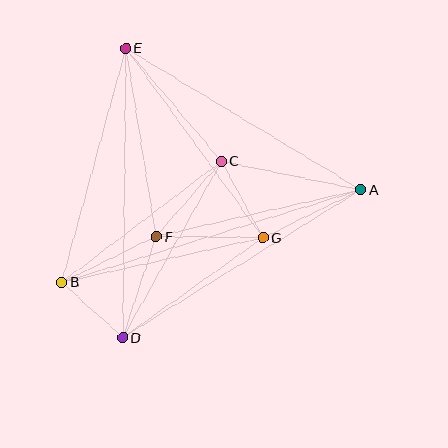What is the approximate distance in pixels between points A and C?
The distance between A and C is approximately 142 pixels.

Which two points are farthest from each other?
Points A and B are farthest from each other.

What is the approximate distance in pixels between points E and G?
The distance between E and G is approximately 234 pixels.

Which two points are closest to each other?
Points B and D are closest to each other.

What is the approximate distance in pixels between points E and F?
The distance between E and F is approximately 191 pixels.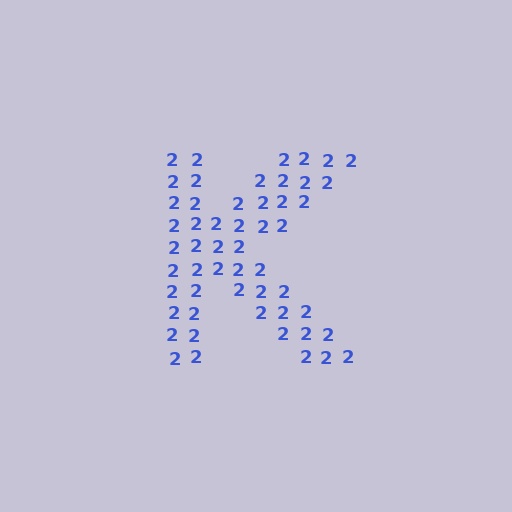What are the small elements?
The small elements are digit 2's.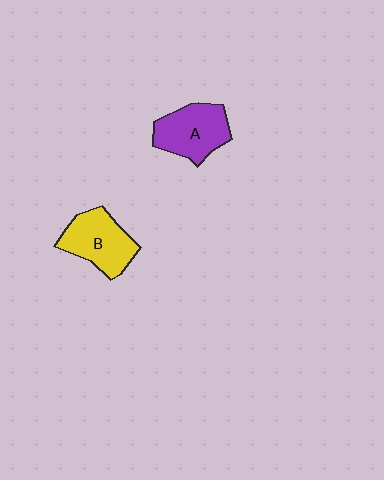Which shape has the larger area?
Shape B (yellow).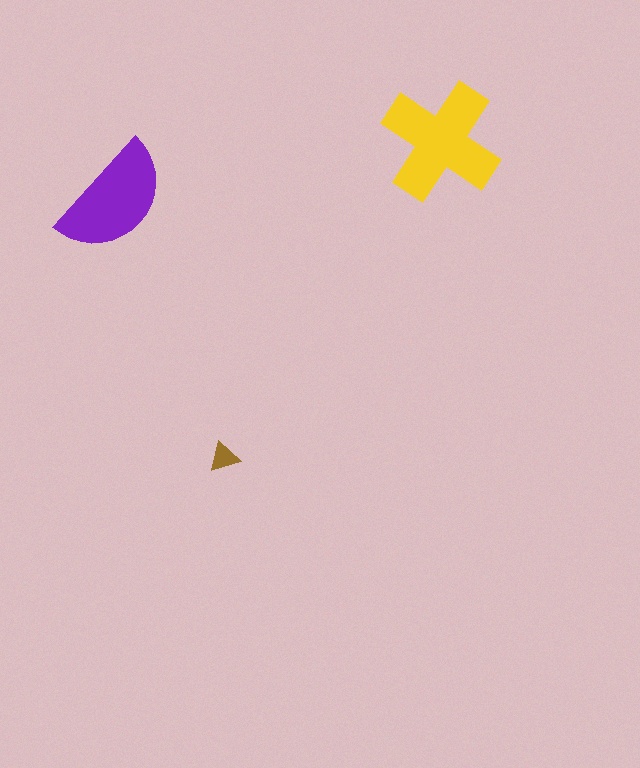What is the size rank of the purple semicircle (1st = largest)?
2nd.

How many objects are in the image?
There are 3 objects in the image.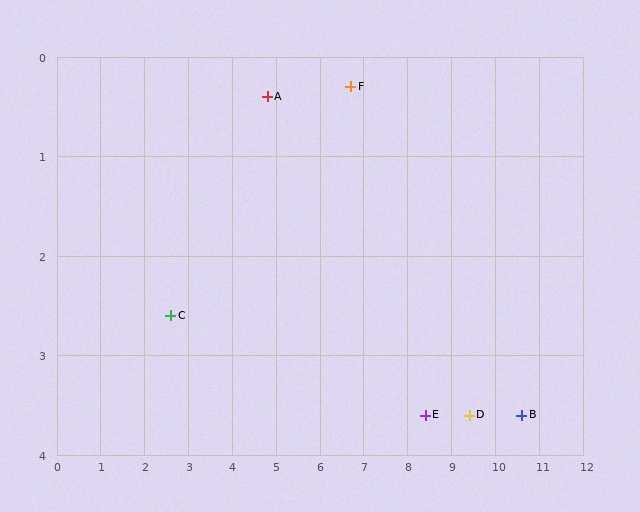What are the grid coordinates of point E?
Point E is at approximately (8.4, 3.6).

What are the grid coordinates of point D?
Point D is at approximately (9.4, 3.6).